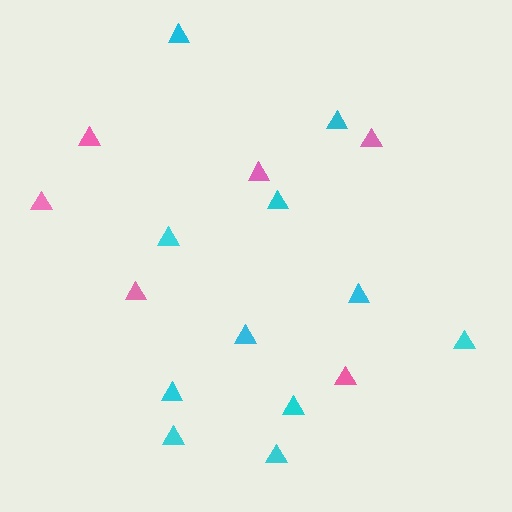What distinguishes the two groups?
There are 2 groups: one group of cyan triangles (11) and one group of pink triangles (6).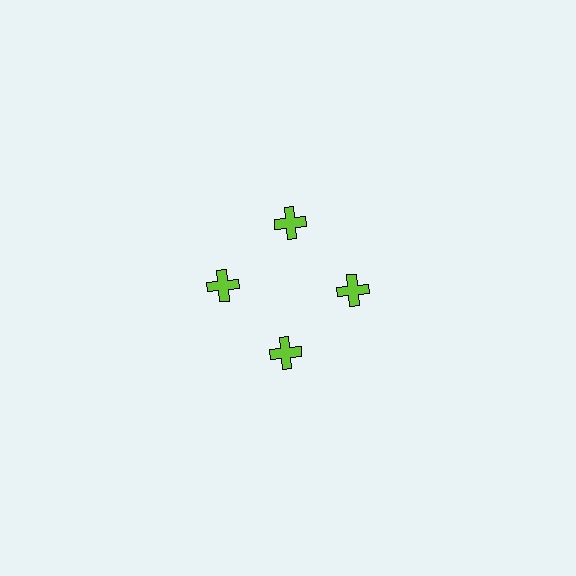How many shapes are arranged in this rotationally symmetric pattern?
There are 4 shapes, arranged in 4 groups of 1.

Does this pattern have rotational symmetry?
Yes, this pattern has 4-fold rotational symmetry. It looks the same after rotating 90 degrees around the center.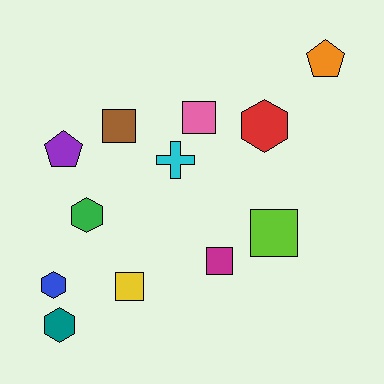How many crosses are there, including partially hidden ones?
There is 1 cross.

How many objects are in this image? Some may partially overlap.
There are 12 objects.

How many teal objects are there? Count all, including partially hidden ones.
There is 1 teal object.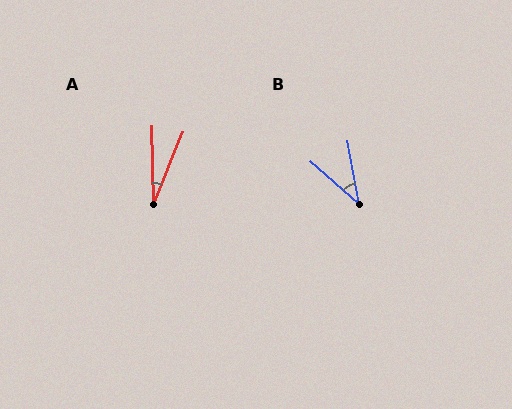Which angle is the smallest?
A, at approximately 23 degrees.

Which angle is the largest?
B, at approximately 39 degrees.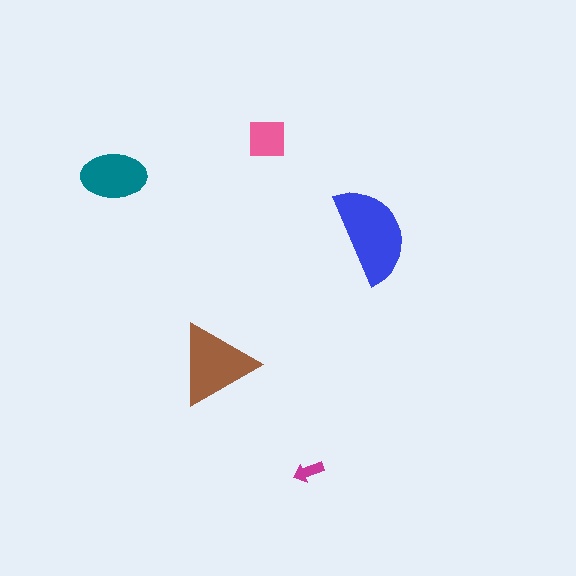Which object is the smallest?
The magenta arrow.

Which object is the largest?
The blue semicircle.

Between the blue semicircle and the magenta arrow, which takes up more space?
The blue semicircle.